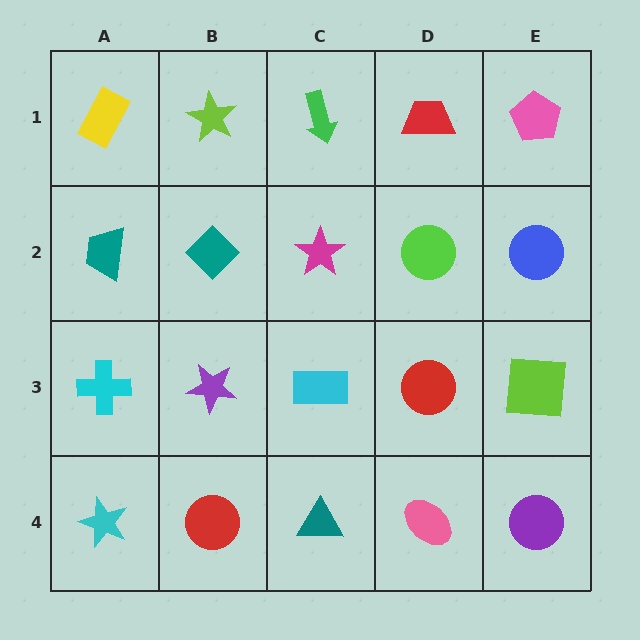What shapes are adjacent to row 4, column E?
A lime square (row 3, column E), a pink ellipse (row 4, column D).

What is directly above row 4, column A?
A cyan cross.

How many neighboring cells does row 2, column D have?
4.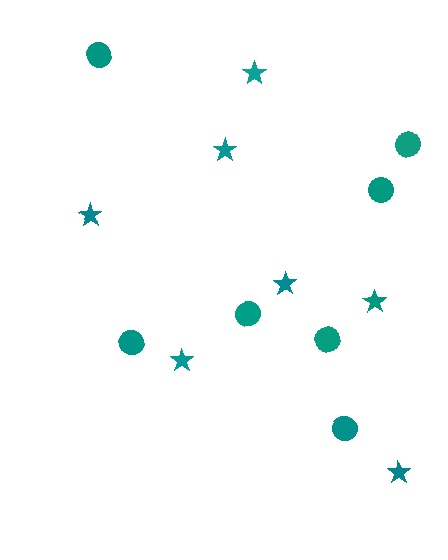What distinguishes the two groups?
There are 2 groups: one group of stars (7) and one group of circles (7).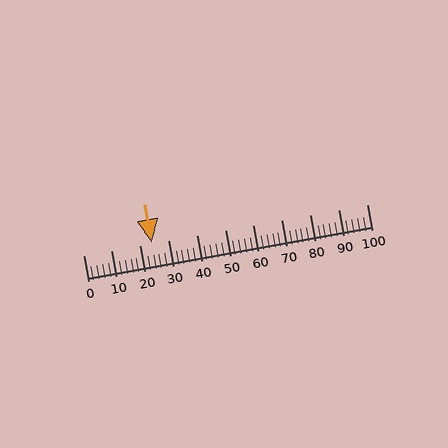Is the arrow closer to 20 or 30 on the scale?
The arrow is closer to 20.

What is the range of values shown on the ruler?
The ruler shows values from 0 to 100.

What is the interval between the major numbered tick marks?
The major tick marks are spaced 10 units apart.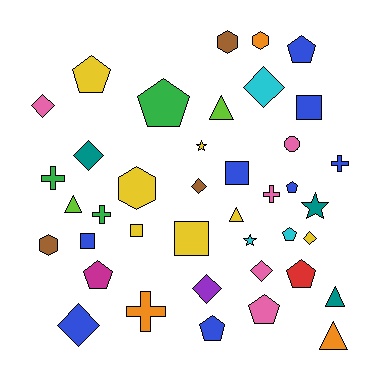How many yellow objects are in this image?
There are 7 yellow objects.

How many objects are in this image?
There are 40 objects.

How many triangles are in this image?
There are 5 triangles.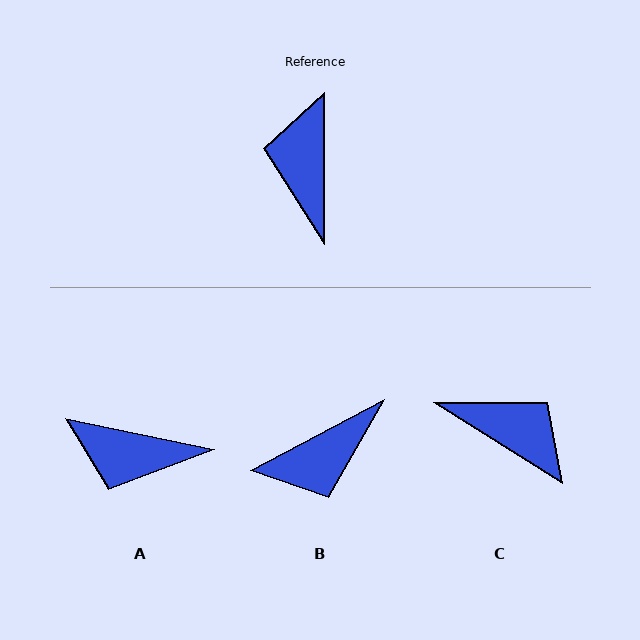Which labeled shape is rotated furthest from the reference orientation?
C, about 122 degrees away.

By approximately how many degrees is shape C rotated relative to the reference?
Approximately 122 degrees clockwise.